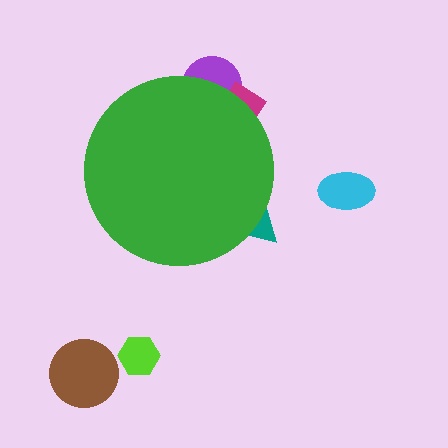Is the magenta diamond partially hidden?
Yes, the magenta diamond is partially hidden behind the green circle.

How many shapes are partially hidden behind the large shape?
3 shapes are partially hidden.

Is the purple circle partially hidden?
Yes, the purple circle is partially hidden behind the green circle.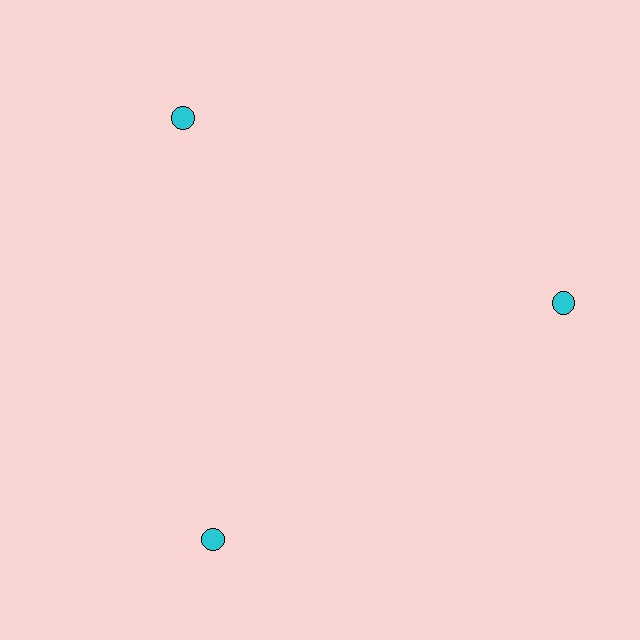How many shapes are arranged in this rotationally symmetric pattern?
There are 3 shapes, arranged in 3 groups of 1.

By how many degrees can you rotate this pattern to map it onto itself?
The pattern maps onto itself every 120 degrees of rotation.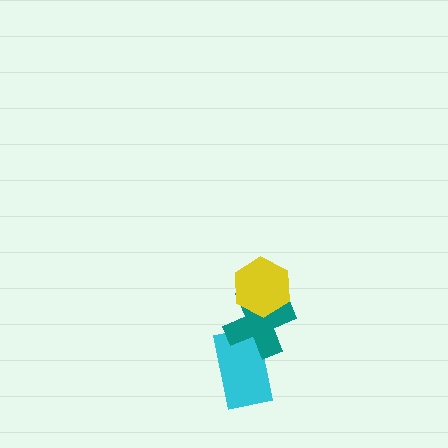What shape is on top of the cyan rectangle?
The teal cross is on top of the cyan rectangle.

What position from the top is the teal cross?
The teal cross is 2nd from the top.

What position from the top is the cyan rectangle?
The cyan rectangle is 3rd from the top.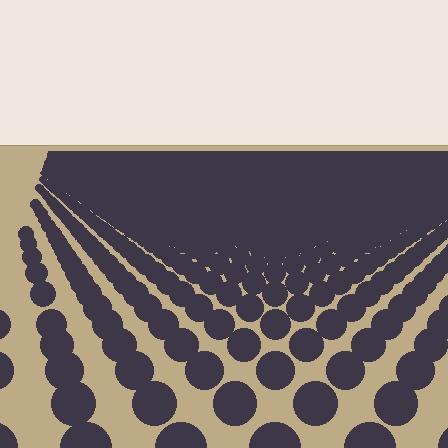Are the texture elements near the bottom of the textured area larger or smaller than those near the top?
Larger. Near the bottom, elements are closer to the viewer and appear at a bigger on-screen size.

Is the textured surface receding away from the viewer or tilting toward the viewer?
The surface is receding away from the viewer. Texture elements get smaller and denser toward the top.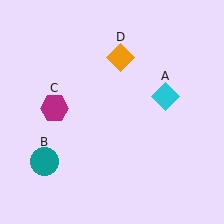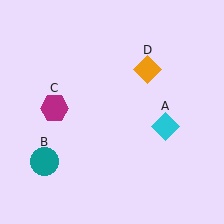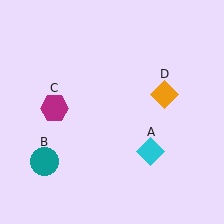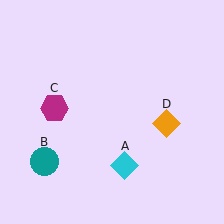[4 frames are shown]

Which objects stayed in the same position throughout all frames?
Teal circle (object B) and magenta hexagon (object C) remained stationary.